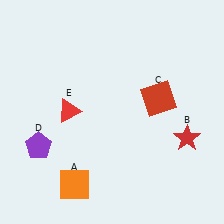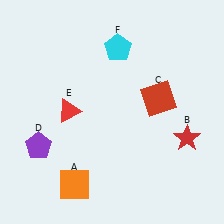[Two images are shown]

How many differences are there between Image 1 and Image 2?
There is 1 difference between the two images.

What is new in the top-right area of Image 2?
A cyan pentagon (F) was added in the top-right area of Image 2.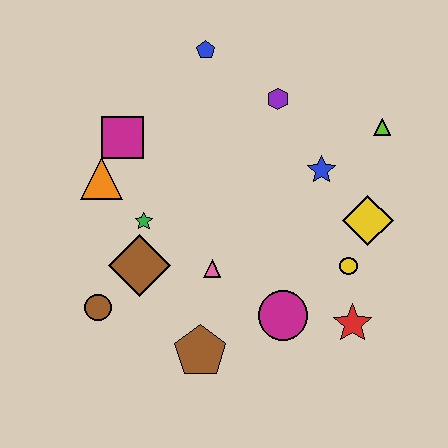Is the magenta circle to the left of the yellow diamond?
Yes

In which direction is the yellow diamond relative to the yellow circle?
The yellow diamond is above the yellow circle.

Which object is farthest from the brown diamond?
The lime triangle is farthest from the brown diamond.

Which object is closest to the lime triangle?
The blue star is closest to the lime triangle.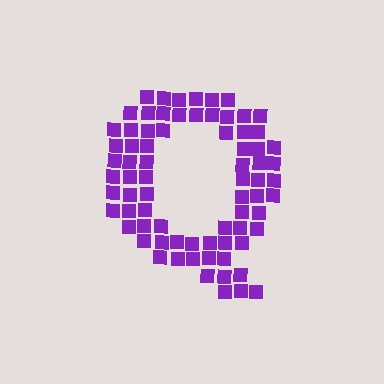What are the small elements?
The small elements are squares.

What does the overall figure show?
The overall figure shows the letter Q.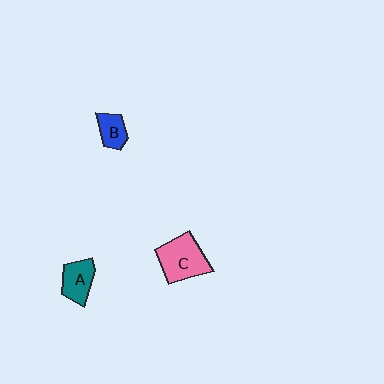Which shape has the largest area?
Shape C (pink).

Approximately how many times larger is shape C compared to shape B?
Approximately 2.1 times.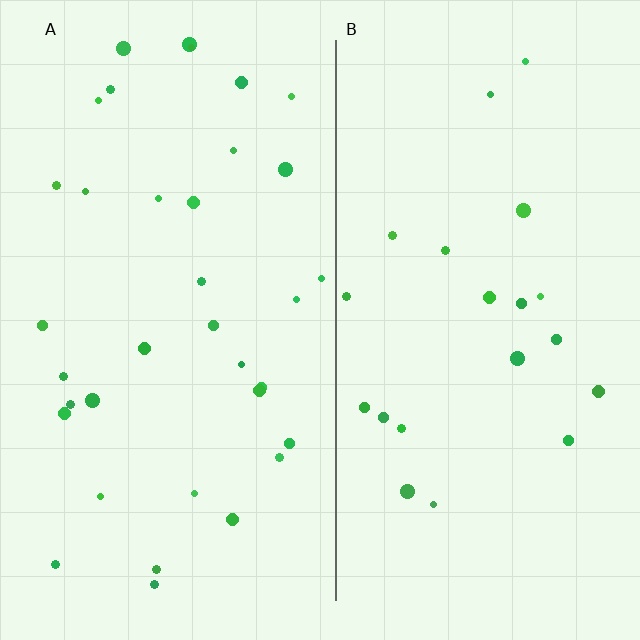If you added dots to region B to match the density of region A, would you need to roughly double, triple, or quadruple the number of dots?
Approximately double.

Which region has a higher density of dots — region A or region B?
A (the left).